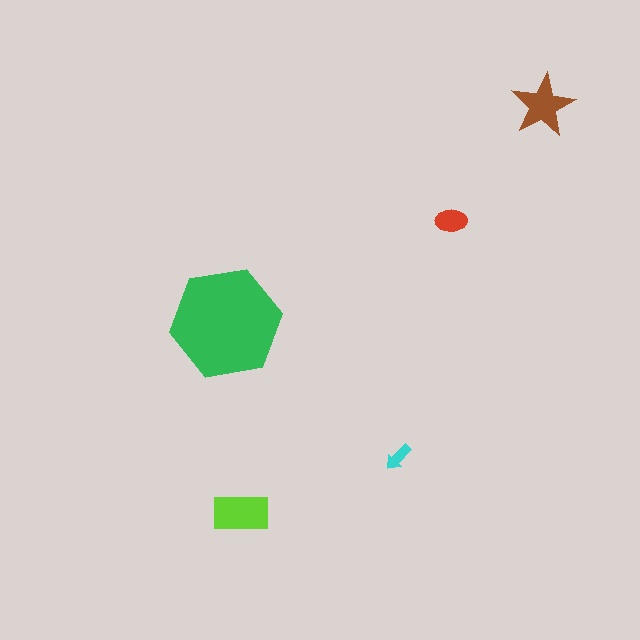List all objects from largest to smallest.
The green hexagon, the lime rectangle, the brown star, the red ellipse, the cyan arrow.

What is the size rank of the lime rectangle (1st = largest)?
2nd.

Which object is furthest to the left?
The green hexagon is leftmost.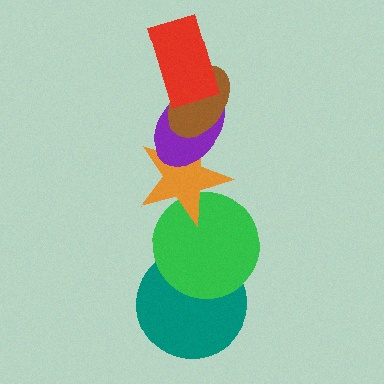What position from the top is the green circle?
The green circle is 5th from the top.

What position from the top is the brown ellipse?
The brown ellipse is 2nd from the top.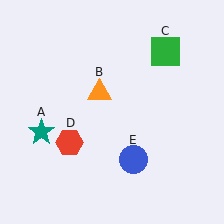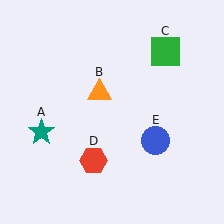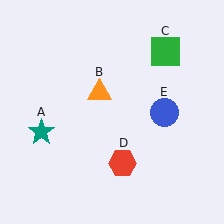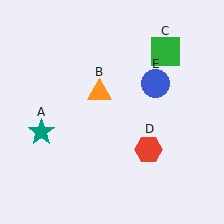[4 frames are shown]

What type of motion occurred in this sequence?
The red hexagon (object D), blue circle (object E) rotated counterclockwise around the center of the scene.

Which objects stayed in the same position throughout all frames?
Teal star (object A) and orange triangle (object B) and green square (object C) remained stationary.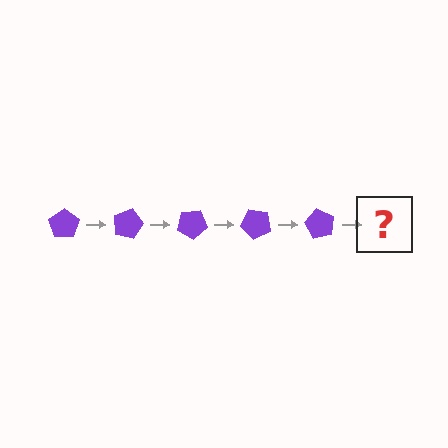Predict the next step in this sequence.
The next step is a purple pentagon rotated 75 degrees.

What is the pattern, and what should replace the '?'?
The pattern is that the pentagon rotates 15 degrees each step. The '?' should be a purple pentagon rotated 75 degrees.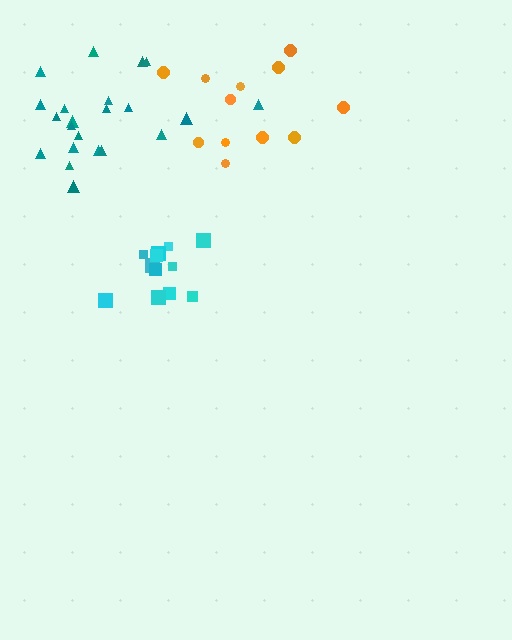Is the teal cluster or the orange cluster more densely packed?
Teal.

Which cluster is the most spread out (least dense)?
Orange.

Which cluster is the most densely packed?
Cyan.